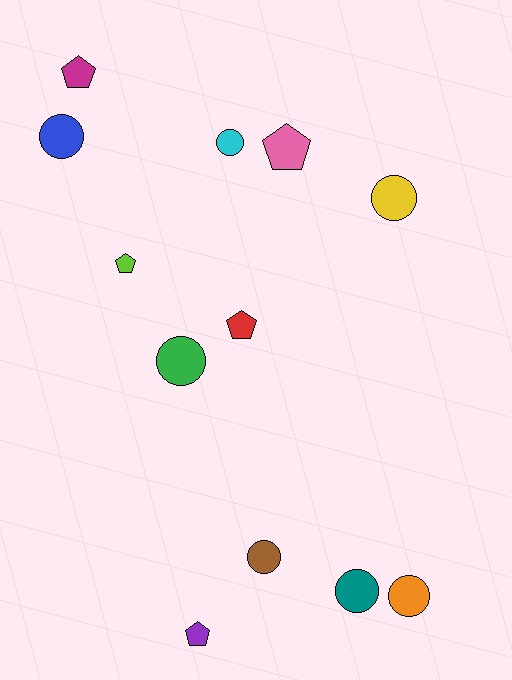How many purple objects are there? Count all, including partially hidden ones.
There is 1 purple object.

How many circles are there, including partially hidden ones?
There are 7 circles.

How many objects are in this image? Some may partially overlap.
There are 12 objects.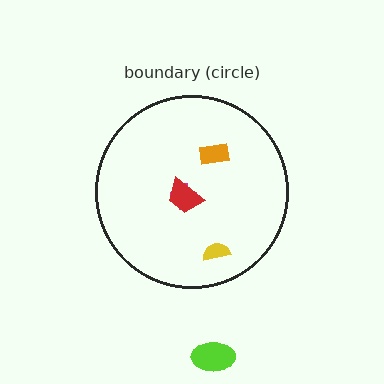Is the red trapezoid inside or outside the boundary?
Inside.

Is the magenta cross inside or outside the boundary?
Inside.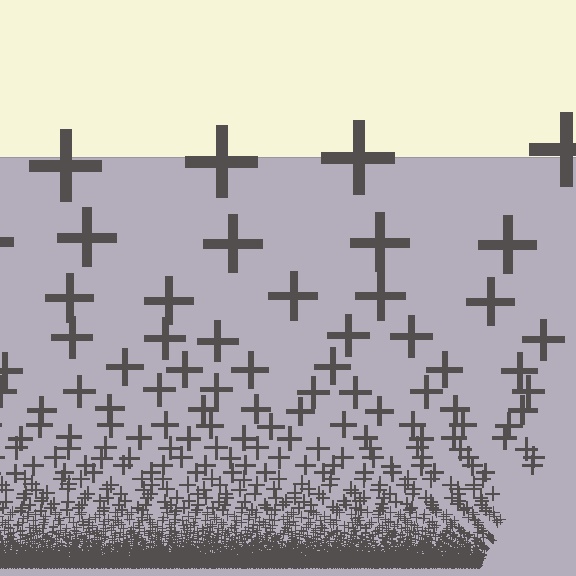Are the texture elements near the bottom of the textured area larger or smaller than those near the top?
Smaller. The gradient is inverted — elements near the bottom are smaller and denser.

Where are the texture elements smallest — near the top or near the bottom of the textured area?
Near the bottom.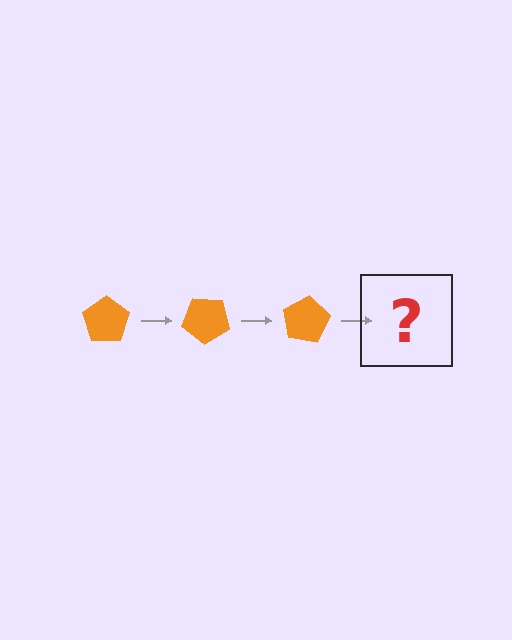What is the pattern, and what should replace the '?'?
The pattern is that the pentagon rotates 40 degrees each step. The '?' should be an orange pentagon rotated 120 degrees.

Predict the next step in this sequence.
The next step is an orange pentagon rotated 120 degrees.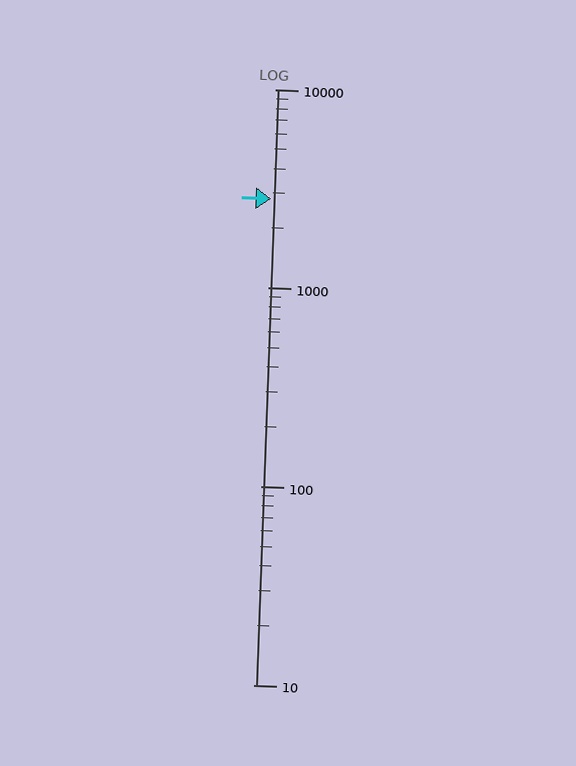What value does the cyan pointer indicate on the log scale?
The pointer indicates approximately 2800.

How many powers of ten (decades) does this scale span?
The scale spans 3 decades, from 10 to 10000.